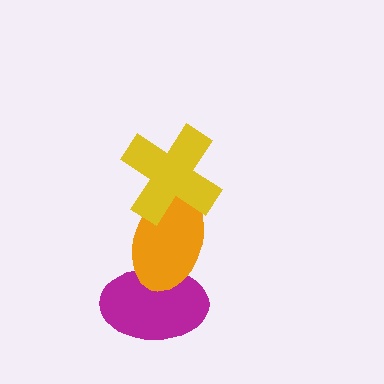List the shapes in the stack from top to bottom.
From top to bottom: the yellow cross, the orange ellipse, the magenta ellipse.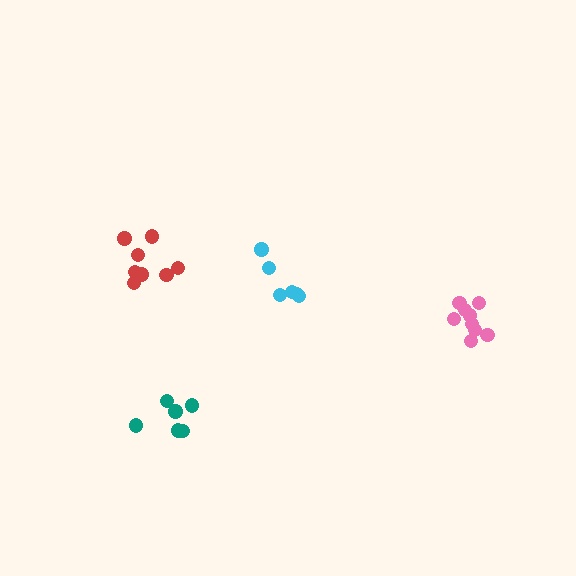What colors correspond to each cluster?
The clusters are colored: teal, red, pink, cyan.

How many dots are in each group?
Group 1: 6 dots, Group 2: 8 dots, Group 3: 9 dots, Group 4: 6 dots (29 total).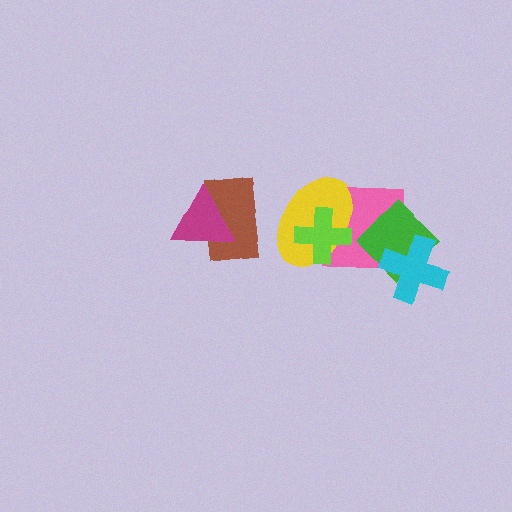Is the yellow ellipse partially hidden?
Yes, it is partially covered by another shape.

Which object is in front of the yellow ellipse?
The lime cross is in front of the yellow ellipse.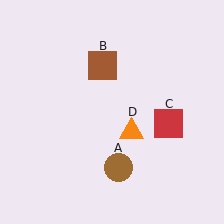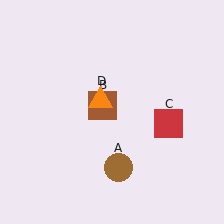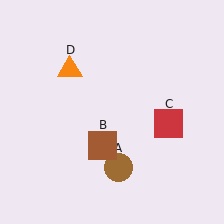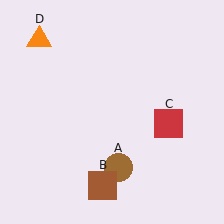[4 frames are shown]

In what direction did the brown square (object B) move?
The brown square (object B) moved down.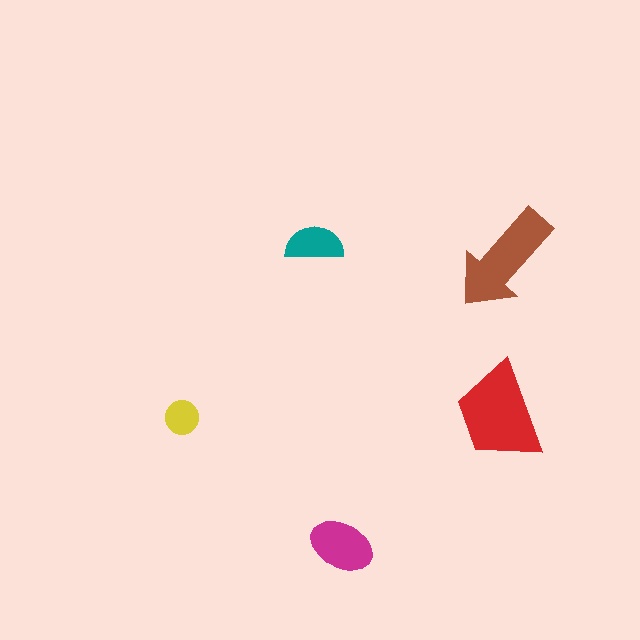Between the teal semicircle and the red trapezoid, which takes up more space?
The red trapezoid.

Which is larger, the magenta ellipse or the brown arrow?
The brown arrow.